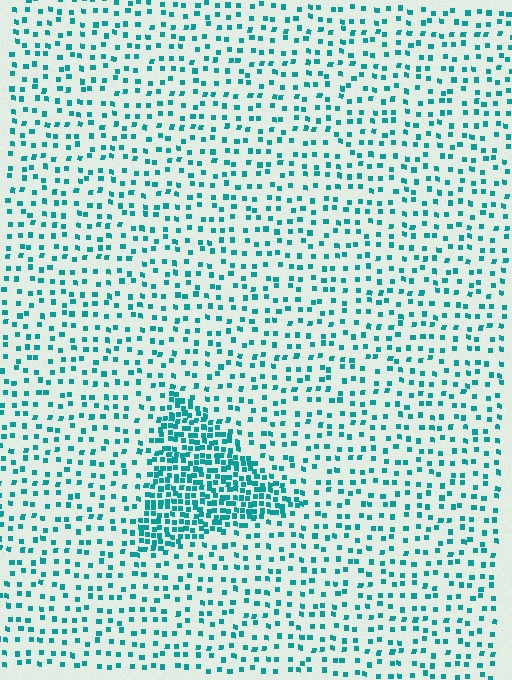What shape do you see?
I see a triangle.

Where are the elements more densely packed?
The elements are more densely packed inside the triangle boundary.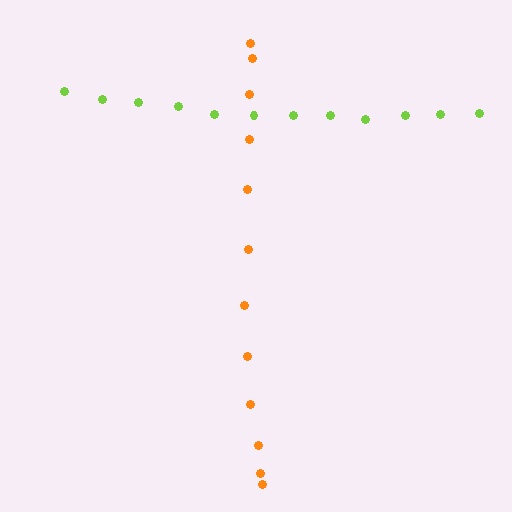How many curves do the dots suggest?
There are 2 distinct paths.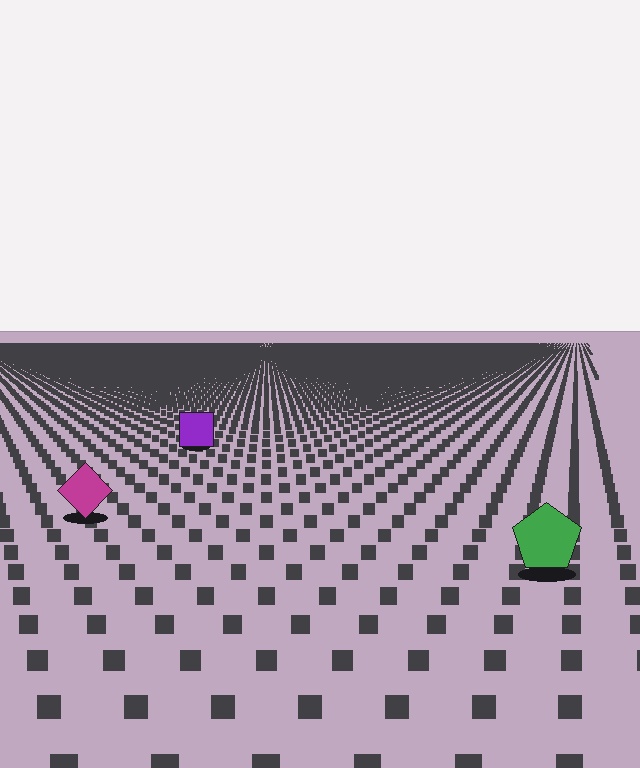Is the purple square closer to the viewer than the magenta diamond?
No. The magenta diamond is closer — you can tell from the texture gradient: the ground texture is coarser near it.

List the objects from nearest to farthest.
From nearest to farthest: the green pentagon, the magenta diamond, the purple square.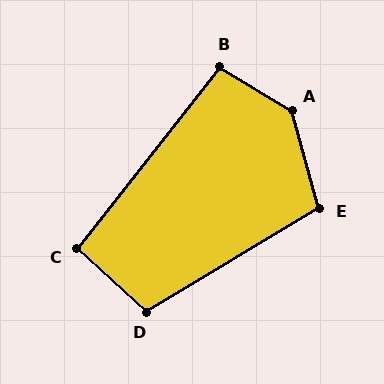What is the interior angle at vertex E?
Approximately 105 degrees (obtuse).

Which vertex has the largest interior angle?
A, at approximately 137 degrees.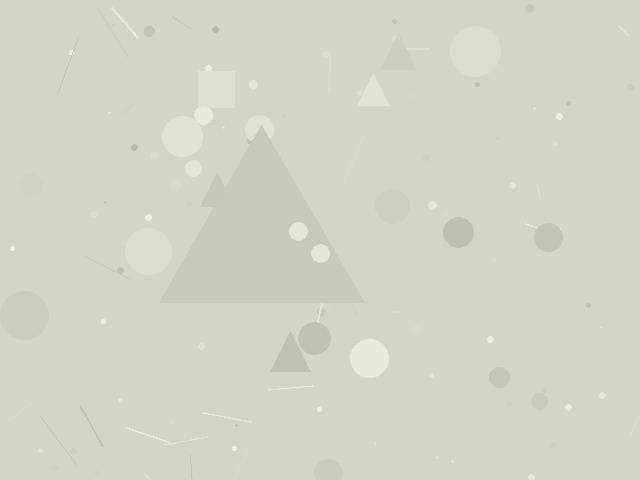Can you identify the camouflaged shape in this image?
The camouflaged shape is a triangle.